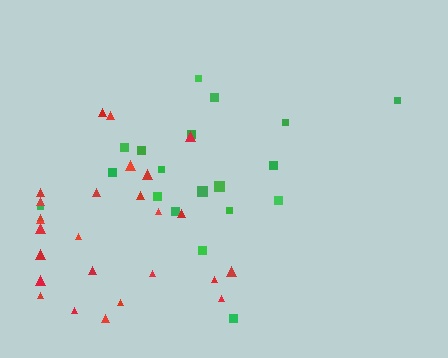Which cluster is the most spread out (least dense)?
Green.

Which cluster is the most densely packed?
Red.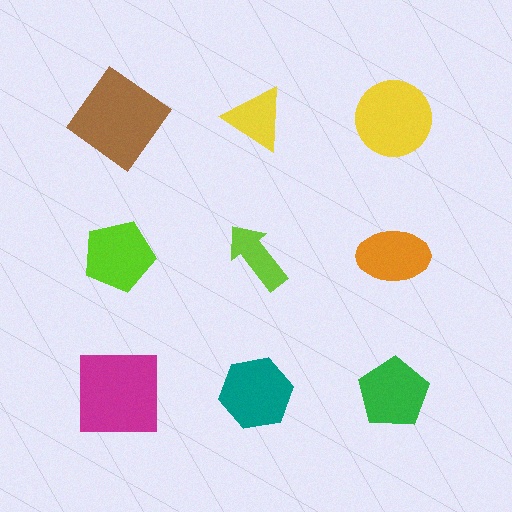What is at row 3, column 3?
A green pentagon.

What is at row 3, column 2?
A teal hexagon.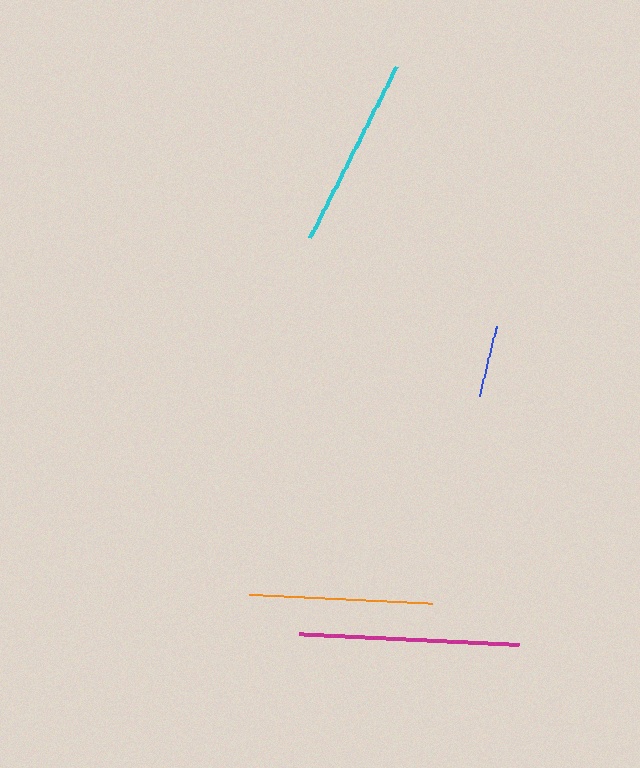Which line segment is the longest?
The magenta line is the longest at approximately 221 pixels.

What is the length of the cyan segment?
The cyan segment is approximately 191 pixels long.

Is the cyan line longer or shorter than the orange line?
The cyan line is longer than the orange line.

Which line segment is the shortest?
The blue line is the shortest at approximately 72 pixels.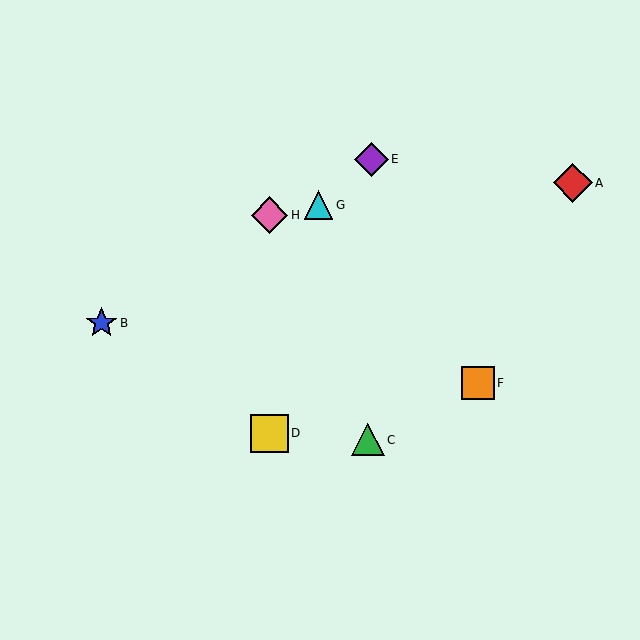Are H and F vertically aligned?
No, H is at x≈270 and F is at x≈478.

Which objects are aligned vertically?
Objects D, H are aligned vertically.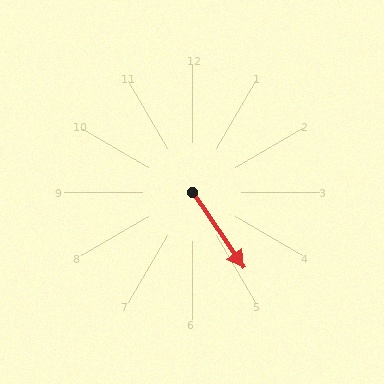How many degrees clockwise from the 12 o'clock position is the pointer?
Approximately 146 degrees.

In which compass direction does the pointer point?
Southeast.